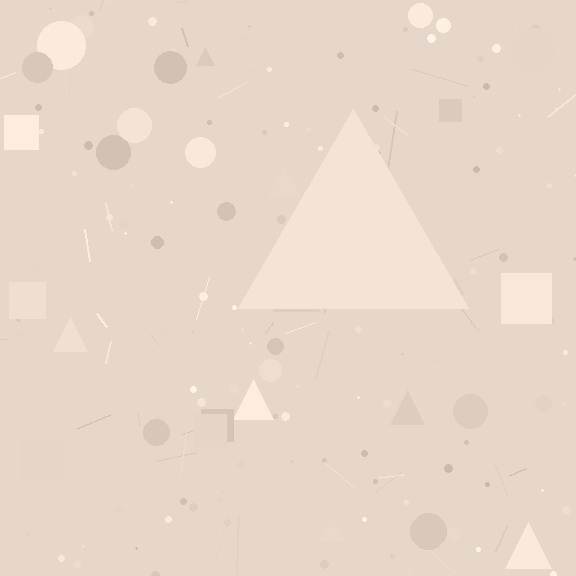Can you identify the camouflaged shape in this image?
The camouflaged shape is a triangle.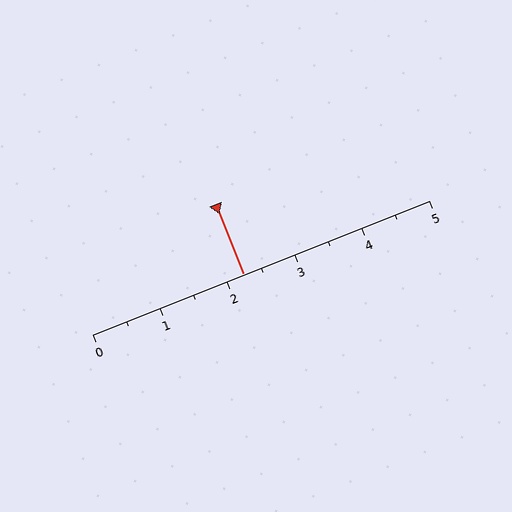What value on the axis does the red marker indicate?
The marker indicates approximately 2.2.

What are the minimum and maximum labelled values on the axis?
The axis runs from 0 to 5.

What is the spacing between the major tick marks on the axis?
The major ticks are spaced 1 apart.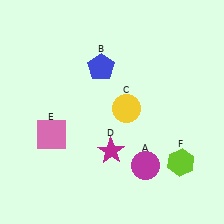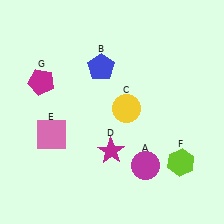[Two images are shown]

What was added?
A magenta pentagon (G) was added in Image 2.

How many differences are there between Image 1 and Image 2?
There is 1 difference between the two images.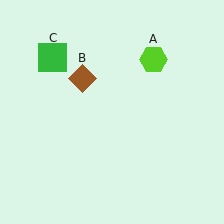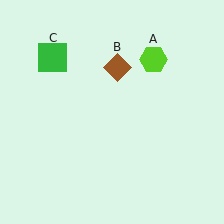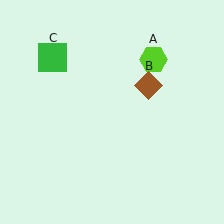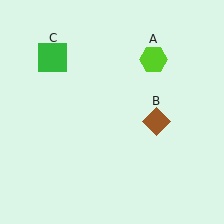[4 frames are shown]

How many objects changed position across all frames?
1 object changed position: brown diamond (object B).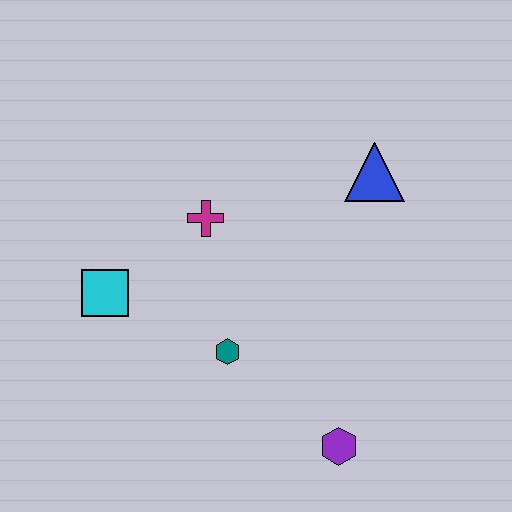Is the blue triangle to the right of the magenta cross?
Yes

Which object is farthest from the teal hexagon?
The blue triangle is farthest from the teal hexagon.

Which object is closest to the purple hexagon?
The teal hexagon is closest to the purple hexagon.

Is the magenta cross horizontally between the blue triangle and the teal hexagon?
No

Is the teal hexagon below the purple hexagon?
No